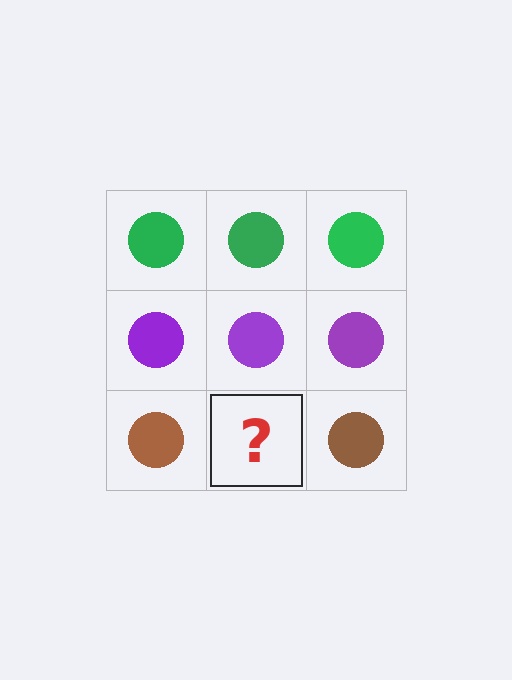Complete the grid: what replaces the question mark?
The question mark should be replaced with a brown circle.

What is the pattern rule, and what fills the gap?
The rule is that each row has a consistent color. The gap should be filled with a brown circle.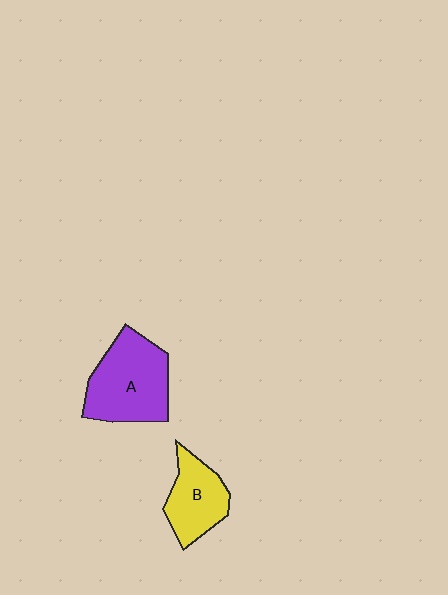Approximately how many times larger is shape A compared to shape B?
Approximately 1.5 times.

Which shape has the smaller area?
Shape B (yellow).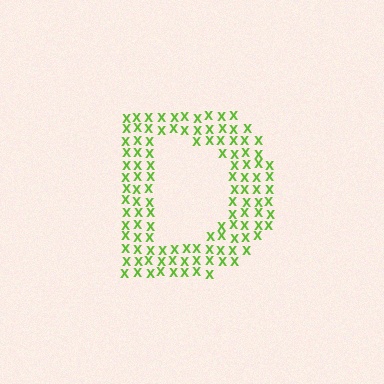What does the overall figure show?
The overall figure shows the letter D.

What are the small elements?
The small elements are letter X's.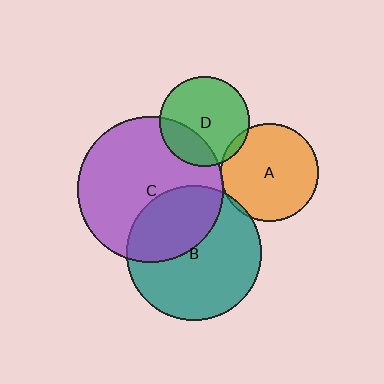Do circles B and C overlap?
Yes.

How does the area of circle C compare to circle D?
Approximately 2.6 times.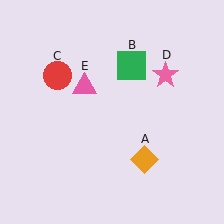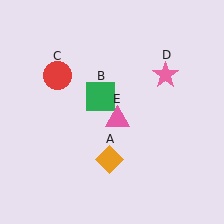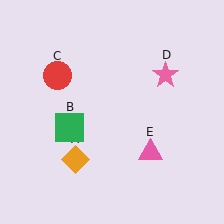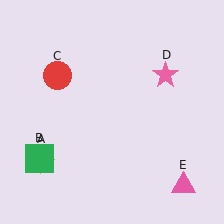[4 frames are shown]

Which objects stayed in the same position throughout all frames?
Red circle (object C) and pink star (object D) remained stationary.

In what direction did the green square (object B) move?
The green square (object B) moved down and to the left.